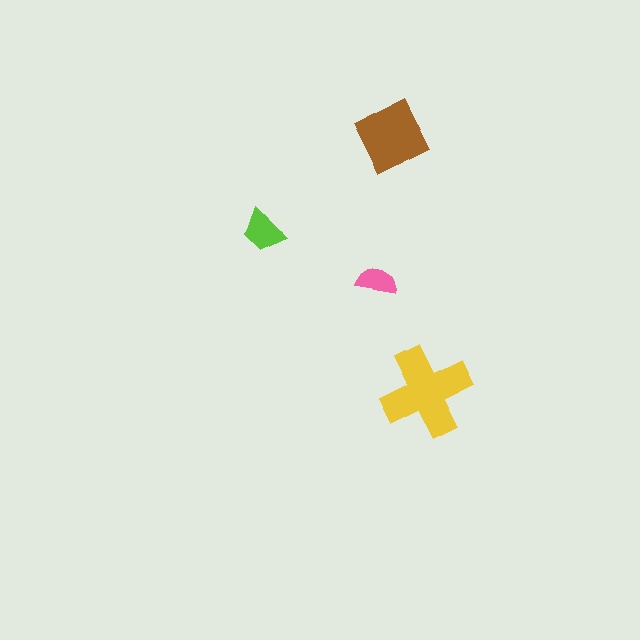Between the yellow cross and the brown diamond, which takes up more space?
The yellow cross.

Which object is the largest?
The yellow cross.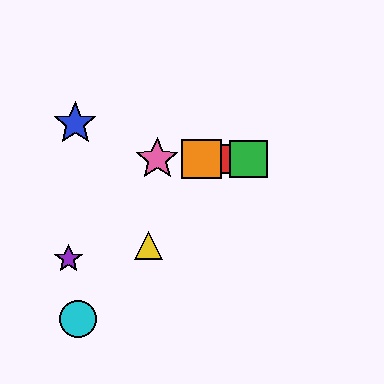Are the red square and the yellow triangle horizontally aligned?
No, the red square is at y≈159 and the yellow triangle is at y≈245.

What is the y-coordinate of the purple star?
The purple star is at y≈259.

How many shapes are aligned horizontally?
4 shapes (the red square, the green square, the orange square, the pink star) are aligned horizontally.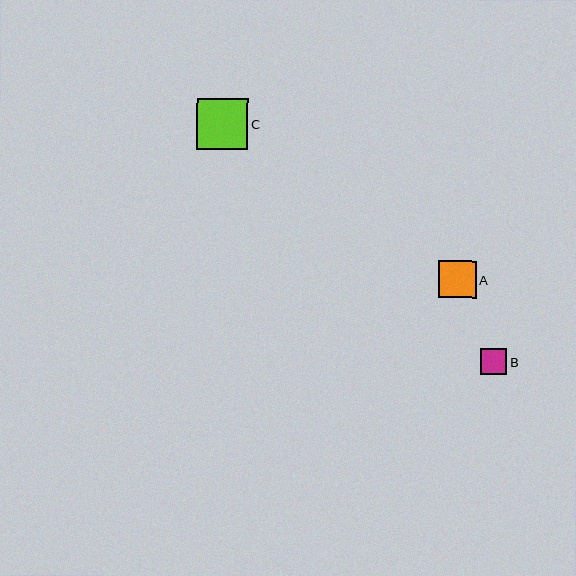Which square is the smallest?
Square B is the smallest with a size of approximately 26 pixels.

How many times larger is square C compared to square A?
Square C is approximately 1.4 times the size of square A.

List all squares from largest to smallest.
From largest to smallest: C, A, B.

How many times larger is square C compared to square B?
Square C is approximately 2.0 times the size of square B.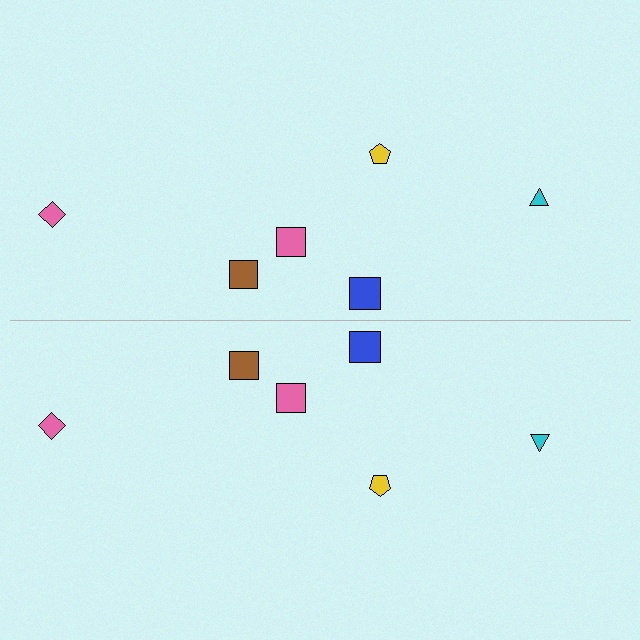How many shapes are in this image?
There are 12 shapes in this image.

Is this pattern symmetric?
Yes, this pattern has bilateral (reflection) symmetry.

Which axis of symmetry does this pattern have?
The pattern has a horizontal axis of symmetry running through the center of the image.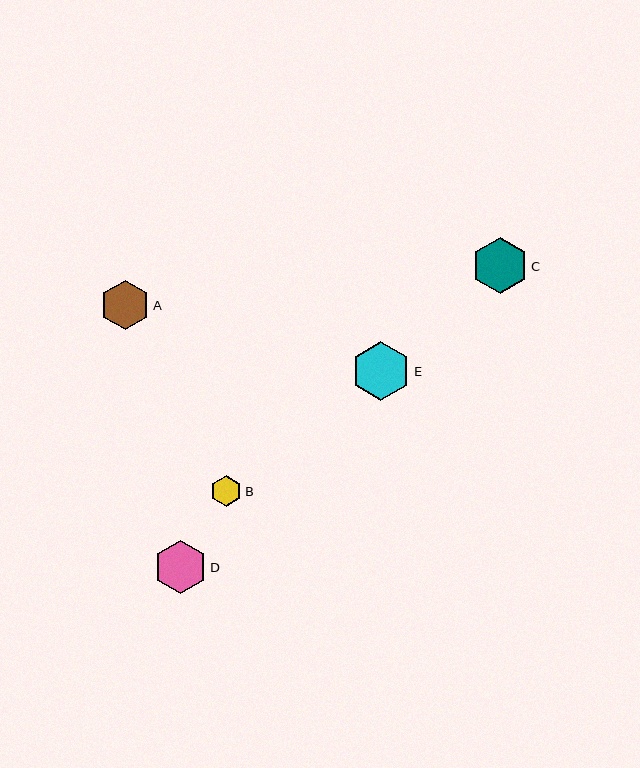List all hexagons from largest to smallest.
From largest to smallest: E, C, D, A, B.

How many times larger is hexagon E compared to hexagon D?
Hexagon E is approximately 1.1 times the size of hexagon D.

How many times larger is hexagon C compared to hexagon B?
Hexagon C is approximately 1.8 times the size of hexagon B.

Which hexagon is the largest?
Hexagon E is the largest with a size of approximately 60 pixels.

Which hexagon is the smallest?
Hexagon B is the smallest with a size of approximately 32 pixels.